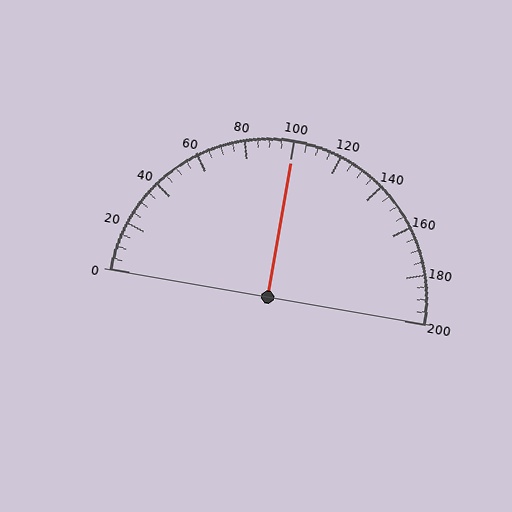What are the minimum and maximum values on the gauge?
The gauge ranges from 0 to 200.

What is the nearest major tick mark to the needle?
The nearest major tick mark is 100.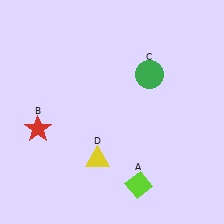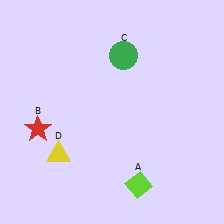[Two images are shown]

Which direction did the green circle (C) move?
The green circle (C) moved left.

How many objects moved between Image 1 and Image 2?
2 objects moved between the two images.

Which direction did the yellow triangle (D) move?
The yellow triangle (D) moved left.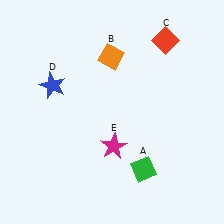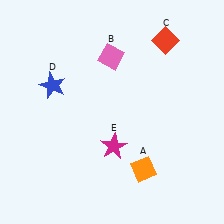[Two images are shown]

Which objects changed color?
A changed from green to orange. B changed from orange to pink.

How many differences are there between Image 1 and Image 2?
There are 2 differences between the two images.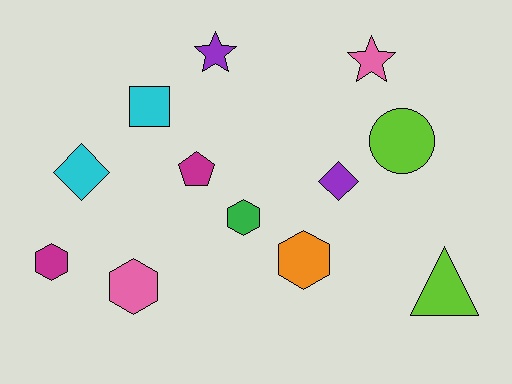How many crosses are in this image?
There are no crosses.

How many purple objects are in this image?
There are 2 purple objects.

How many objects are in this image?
There are 12 objects.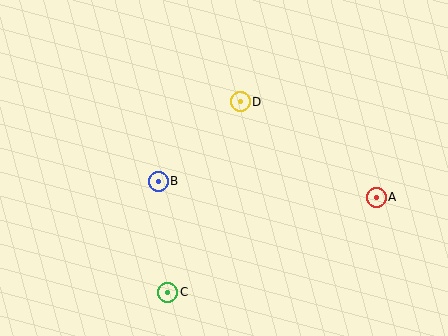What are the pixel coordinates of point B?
Point B is at (158, 181).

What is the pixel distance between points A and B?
The distance between A and B is 219 pixels.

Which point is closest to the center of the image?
Point B at (158, 181) is closest to the center.